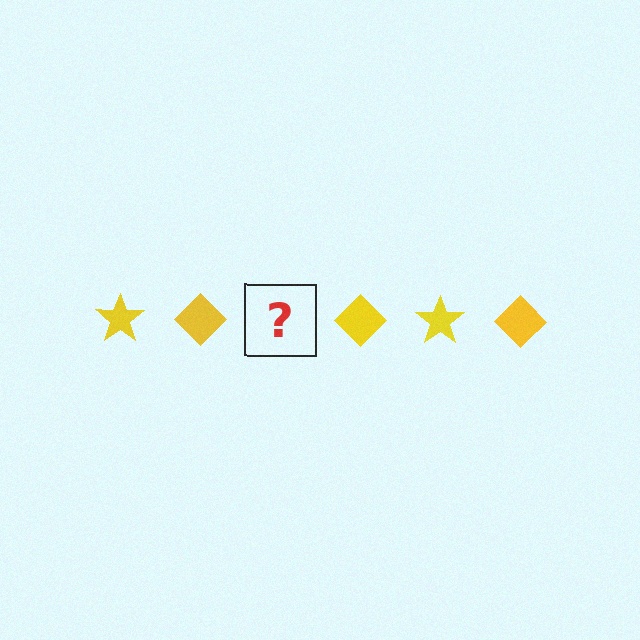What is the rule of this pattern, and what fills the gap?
The rule is that the pattern cycles through star, diamond shapes in yellow. The gap should be filled with a yellow star.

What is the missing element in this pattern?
The missing element is a yellow star.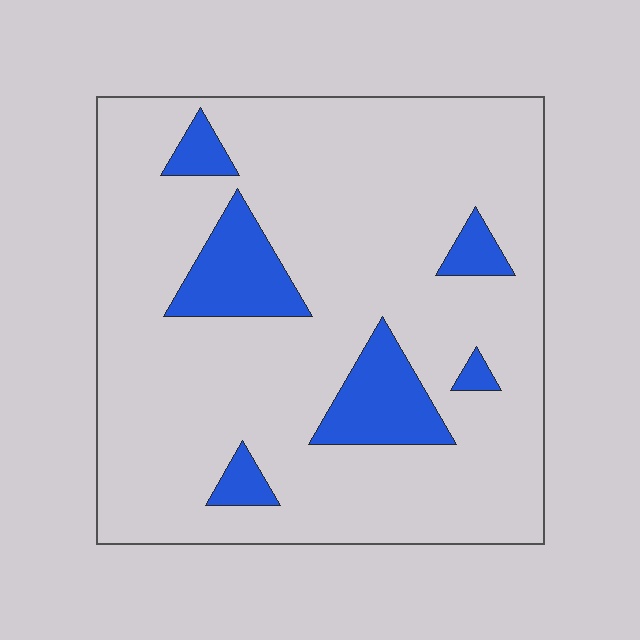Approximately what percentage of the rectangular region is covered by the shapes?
Approximately 15%.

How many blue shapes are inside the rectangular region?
6.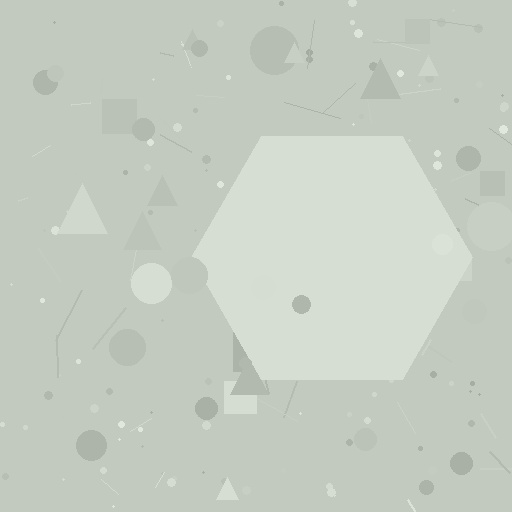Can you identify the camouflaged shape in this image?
The camouflaged shape is a hexagon.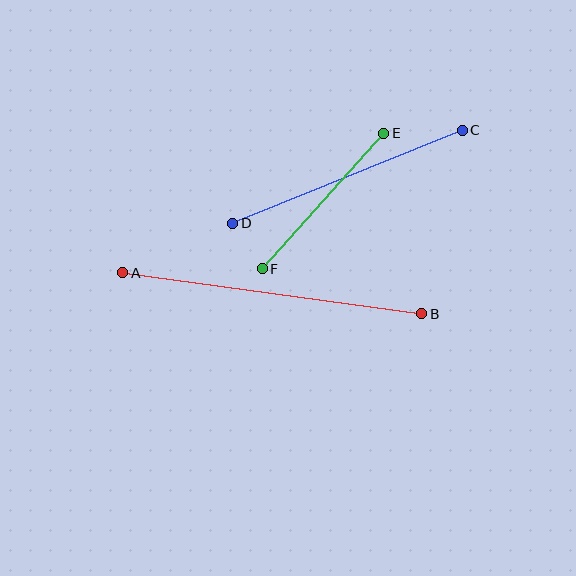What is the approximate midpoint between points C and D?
The midpoint is at approximately (347, 177) pixels.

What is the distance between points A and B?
The distance is approximately 302 pixels.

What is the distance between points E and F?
The distance is approximately 182 pixels.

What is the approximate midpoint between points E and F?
The midpoint is at approximately (323, 201) pixels.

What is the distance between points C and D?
The distance is approximately 248 pixels.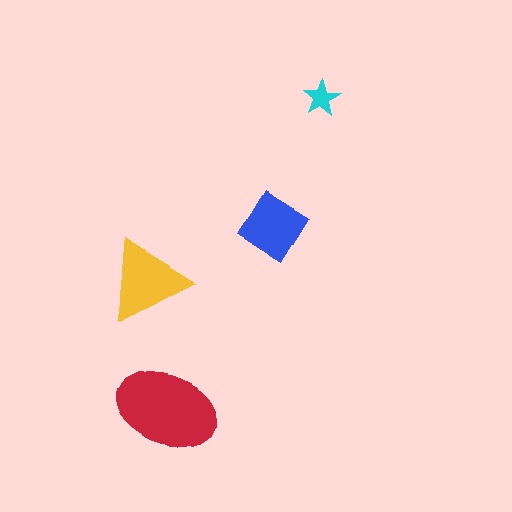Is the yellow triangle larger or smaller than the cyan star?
Larger.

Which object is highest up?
The cyan star is topmost.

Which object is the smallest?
The cyan star.